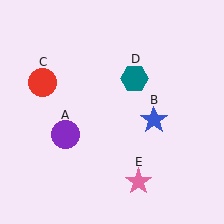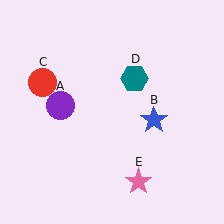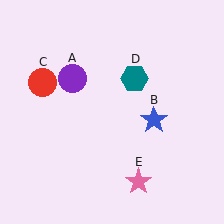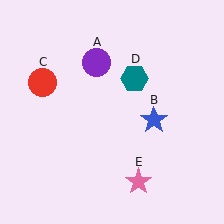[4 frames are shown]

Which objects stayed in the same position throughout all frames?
Blue star (object B) and red circle (object C) and teal hexagon (object D) and pink star (object E) remained stationary.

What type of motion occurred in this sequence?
The purple circle (object A) rotated clockwise around the center of the scene.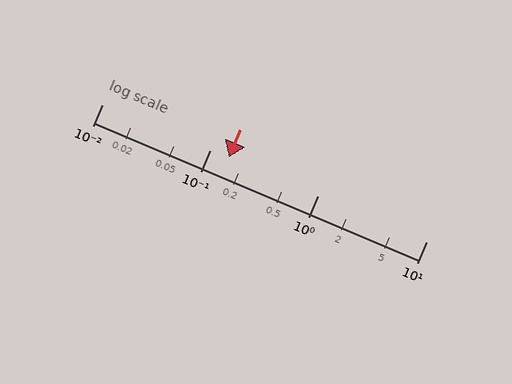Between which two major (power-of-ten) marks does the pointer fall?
The pointer is between 0.1 and 1.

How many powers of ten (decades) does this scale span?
The scale spans 3 decades, from 0.01 to 10.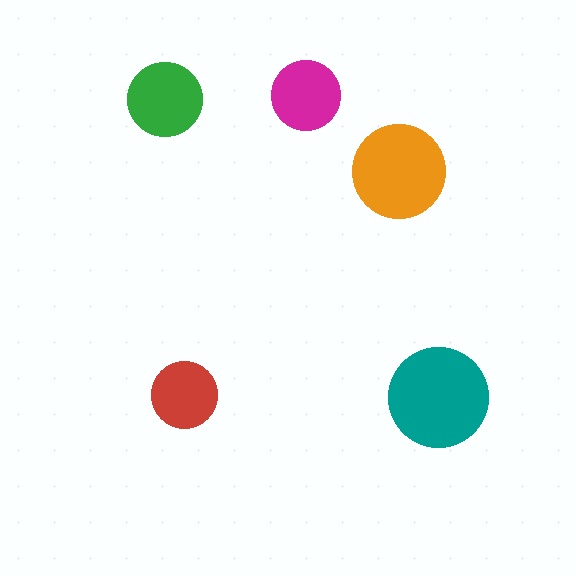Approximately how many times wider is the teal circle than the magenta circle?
About 1.5 times wider.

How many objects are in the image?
There are 5 objects in the image.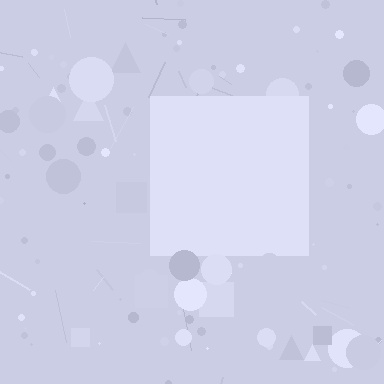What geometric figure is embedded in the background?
A square is embedded in the background.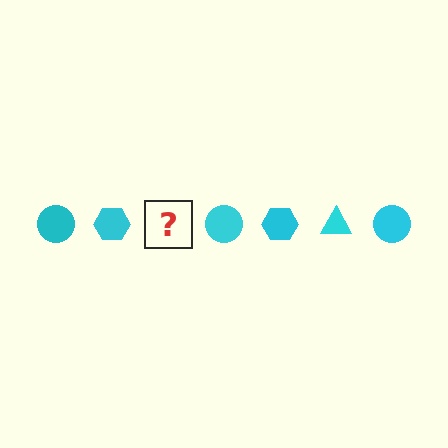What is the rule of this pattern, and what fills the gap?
The rule is that the pattern cycles through circle, hexagon, triangle shapes in cyan. The gap should be filled with a cyan triangle.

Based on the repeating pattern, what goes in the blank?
The blank should be a cyan triangle.